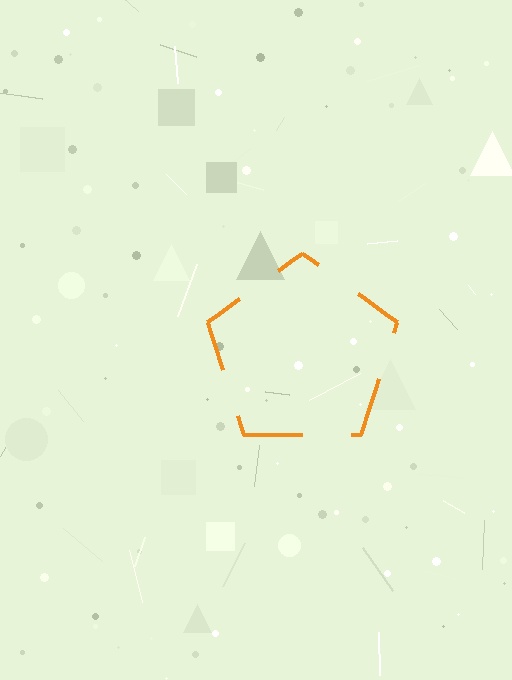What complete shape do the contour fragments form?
The contour fragments form a pentagon.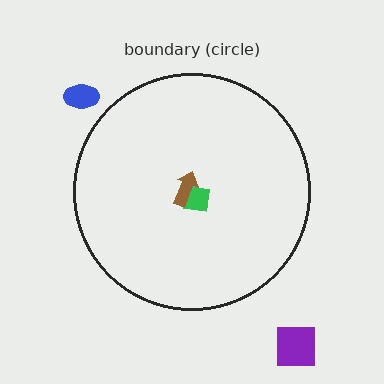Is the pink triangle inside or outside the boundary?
Inside.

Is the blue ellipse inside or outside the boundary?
Outside.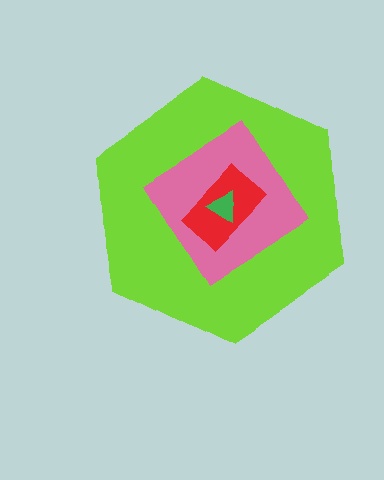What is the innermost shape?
The green triangle.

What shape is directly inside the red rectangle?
The green triangle.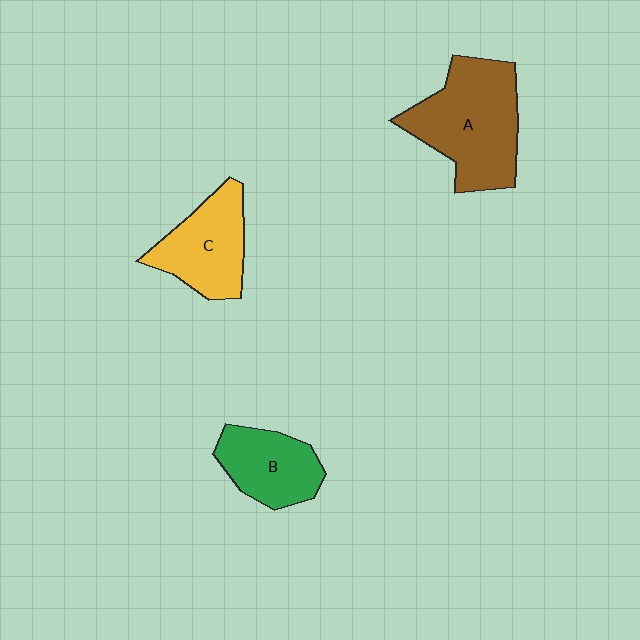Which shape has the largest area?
Shape A (brown).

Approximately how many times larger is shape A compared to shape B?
Approximately 1.7 times.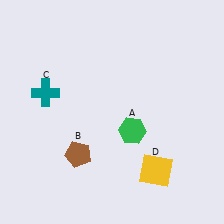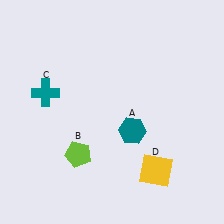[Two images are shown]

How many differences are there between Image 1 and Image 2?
There are 2 differences between the two images.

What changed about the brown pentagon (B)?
In Image 1, B is brown. In Image 2, it changed to lime.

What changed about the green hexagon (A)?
In Image 1, A is green. In Image 2, it changed to teal.